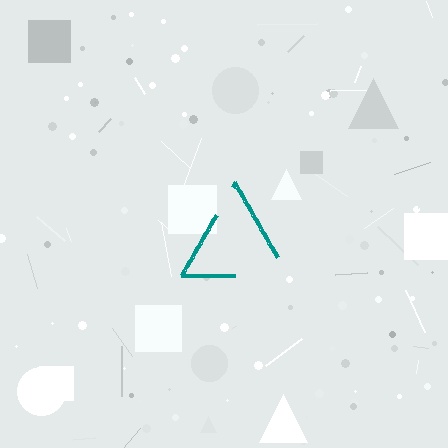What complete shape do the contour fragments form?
The contour fragments form a triangle.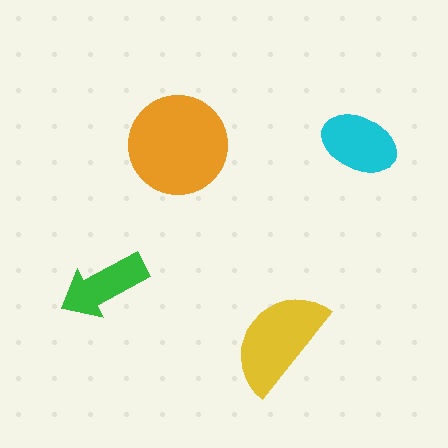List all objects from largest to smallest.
The orange circle, the yellow semicircle, the cyan ellipse, the green arrow.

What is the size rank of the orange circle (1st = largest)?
1st.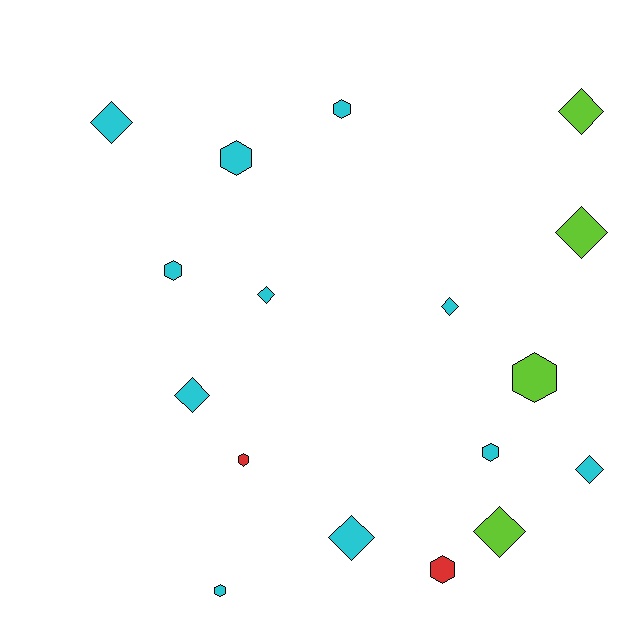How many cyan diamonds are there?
There are 6 cyan diamonds.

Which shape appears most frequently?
Diamond, with 9 objects.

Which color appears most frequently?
Cyan, with 11 objects.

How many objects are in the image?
There are 17 objects.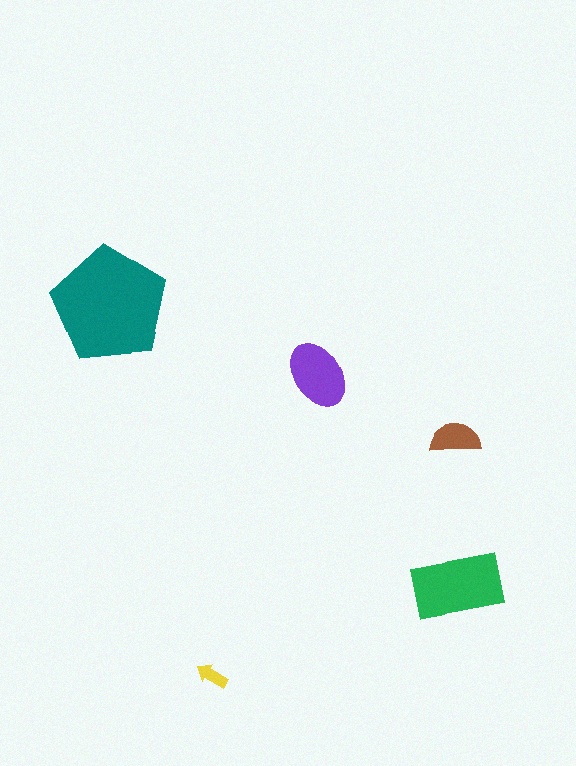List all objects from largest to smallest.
The teal pentagon, the green rectangle, the purple ellipse, the brown semicircle, the yellow arrow.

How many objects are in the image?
There are 5 objects in the image.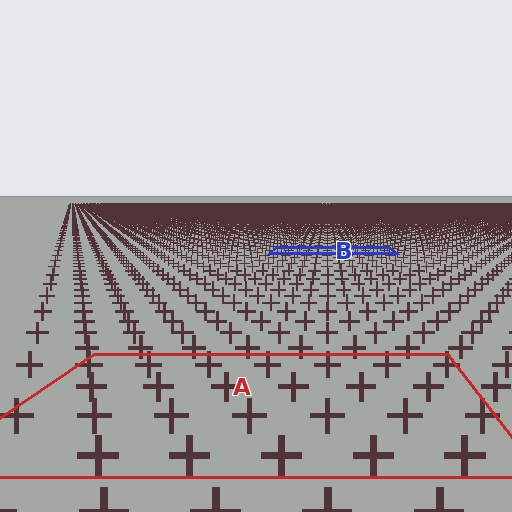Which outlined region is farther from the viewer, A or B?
Region B is farther from the viewer — the texture elements inside it appear smaller and more densely packed.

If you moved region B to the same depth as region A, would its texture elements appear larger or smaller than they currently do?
They would appear larger. At a closer depth, the same texture elements are projected at a bigger on-screen size.